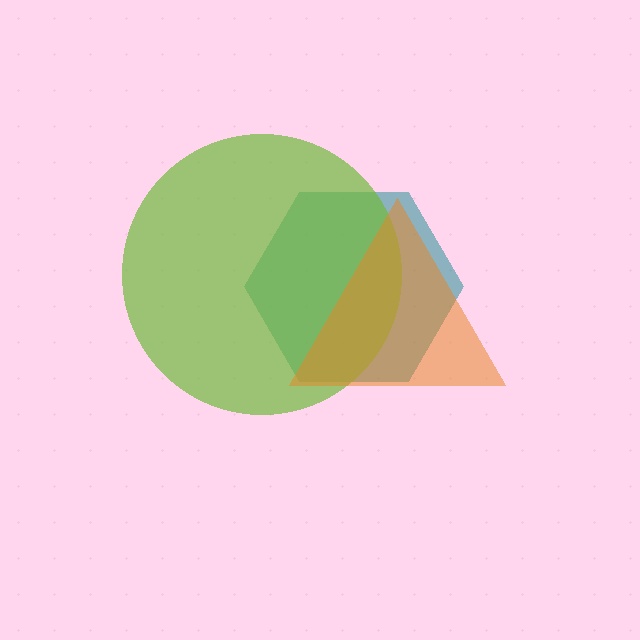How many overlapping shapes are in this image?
There are 3 overlapping shapes in the image.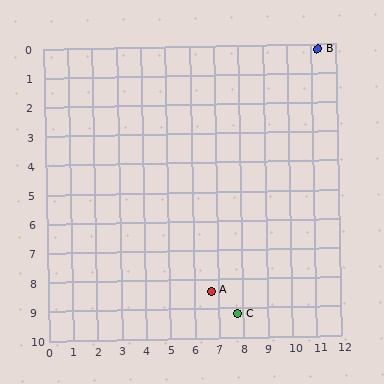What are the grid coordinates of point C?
Point C is at approximately (7.8, 9.2).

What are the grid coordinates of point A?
Point A is at approximately (6.7, 8.4).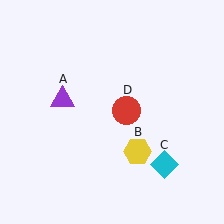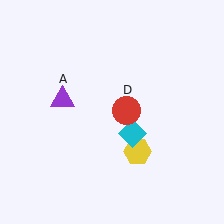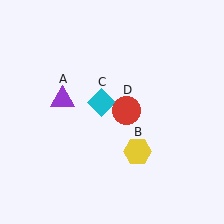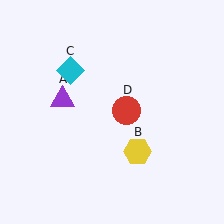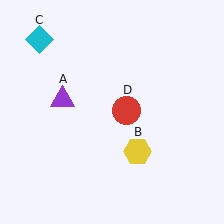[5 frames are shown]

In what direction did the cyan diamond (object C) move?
The cyan diamond (object C) moved up and to the left.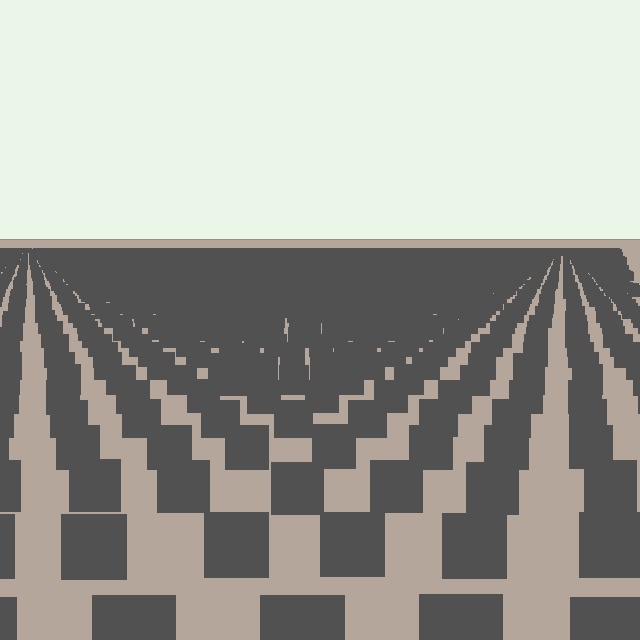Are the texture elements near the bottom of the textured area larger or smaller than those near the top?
Larger. Near the bottom, elements are closer to the viewer and appear at a bigger on-screen size.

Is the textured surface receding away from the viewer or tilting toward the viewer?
The surface is receding away from the viewer. Texture elements get smaller and denser toward the top.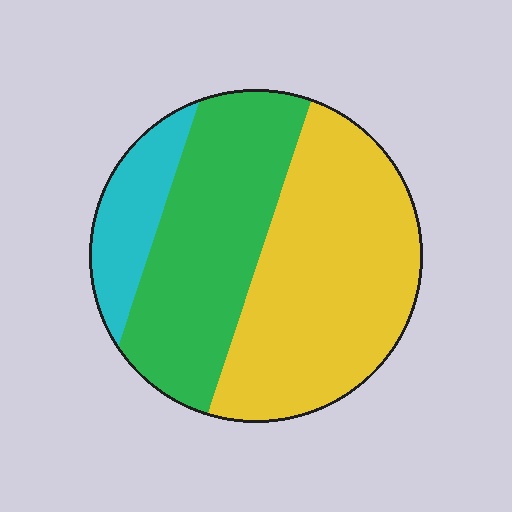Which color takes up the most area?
Yellow, at roughly 50%.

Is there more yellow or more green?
Yellow.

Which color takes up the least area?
Cyan, at roughly 15%.